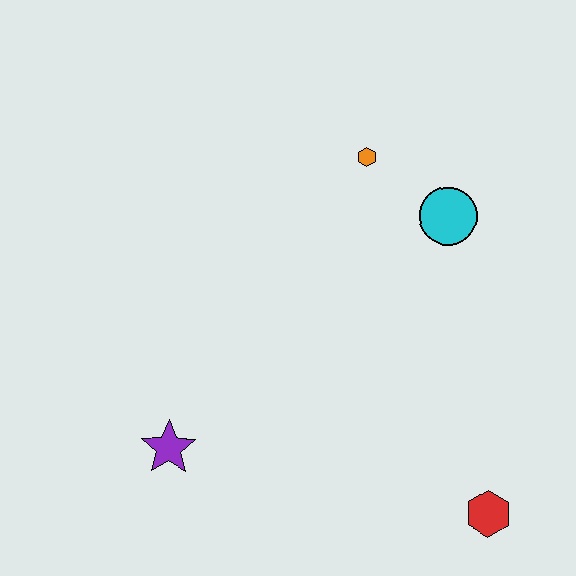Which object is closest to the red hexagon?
The cyan circle is closest to the red hexagon.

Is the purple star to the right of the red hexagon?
No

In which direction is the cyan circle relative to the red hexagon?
The cyan circle is above the red hexagon.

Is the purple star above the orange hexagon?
No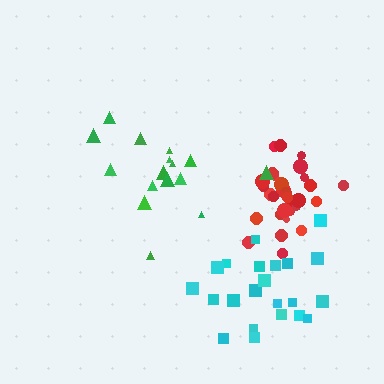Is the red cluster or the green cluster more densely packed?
Red.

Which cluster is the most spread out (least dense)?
Green.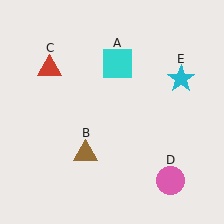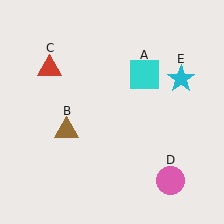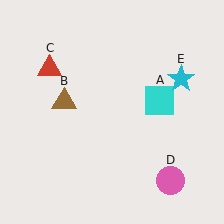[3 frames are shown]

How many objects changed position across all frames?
2 objects changed position: cyan square (object A), brown triangle (object B).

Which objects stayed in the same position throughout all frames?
Red triangle (object C) and pink circle (object D) and cyan star (object E) remained stationary.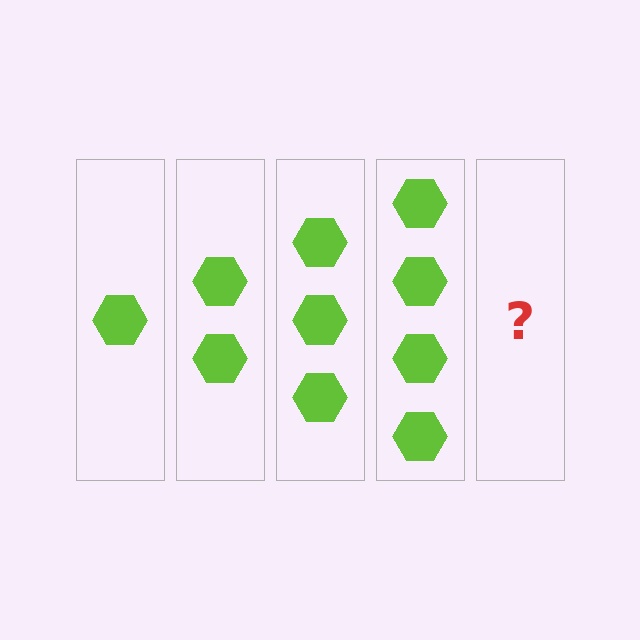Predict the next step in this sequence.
The next step is 5 hexagons.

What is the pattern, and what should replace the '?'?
The pattern is that each step adds one more hexagon. The '?' should be 5 hexagons.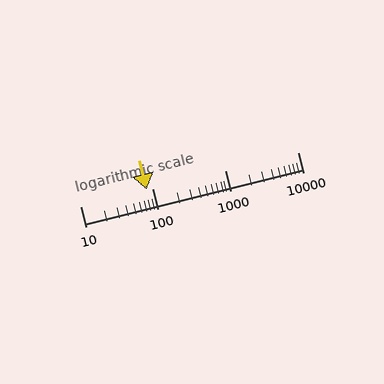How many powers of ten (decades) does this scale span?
The scale spans 3 decades, from 10 to 10000.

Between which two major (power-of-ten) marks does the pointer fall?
The pointer is between 10 and 100.